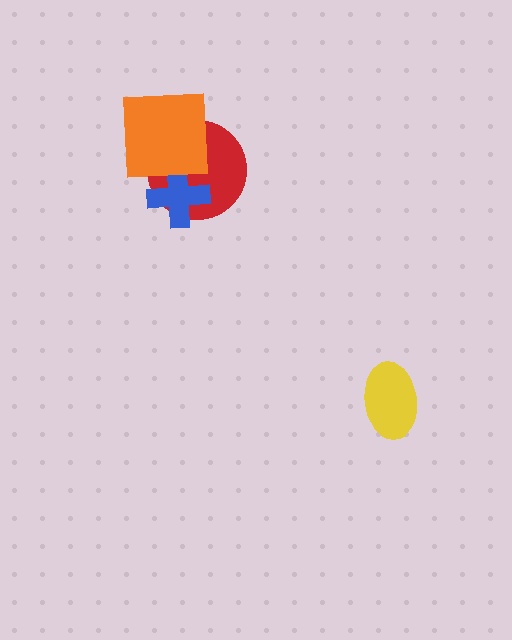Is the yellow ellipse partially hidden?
No, no other shape covers it.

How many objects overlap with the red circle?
2 objects overlap with the red circle.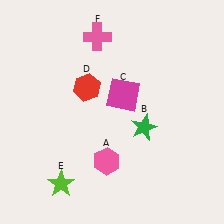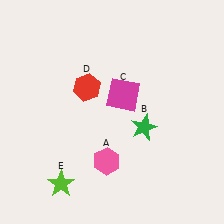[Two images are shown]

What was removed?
The pink cross (F) was removed in Image 2.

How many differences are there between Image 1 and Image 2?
There is 1 difference between the two images.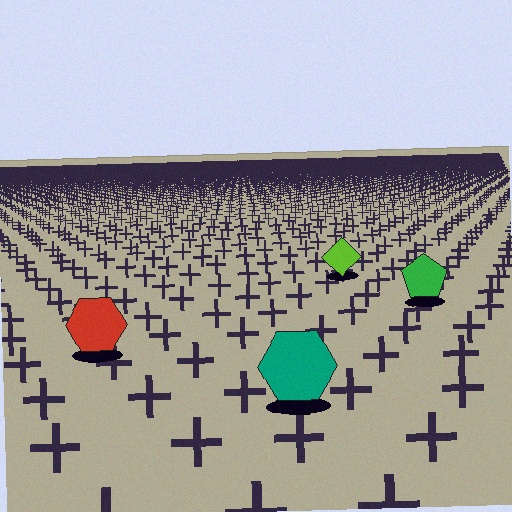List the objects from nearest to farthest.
From nearest to farthest: the teal hexagon, the red hexagon, the green pentagon, the lime diamond.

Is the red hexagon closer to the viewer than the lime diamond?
Yes. The red hexagon is closer — you can tell from the texture gradient: the ground texture is coarser near it.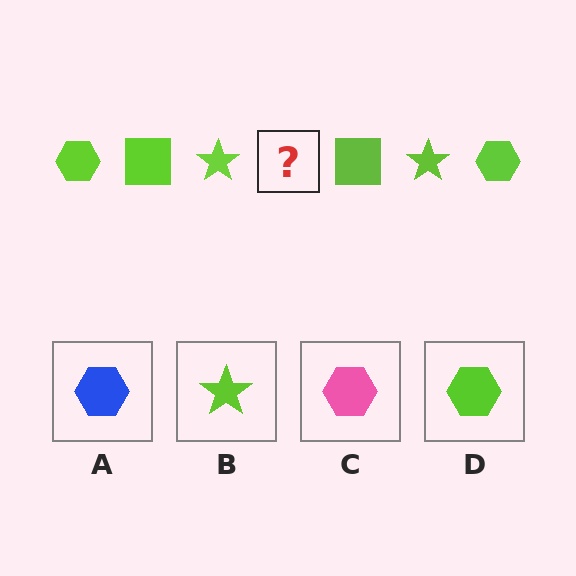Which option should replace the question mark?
Option D.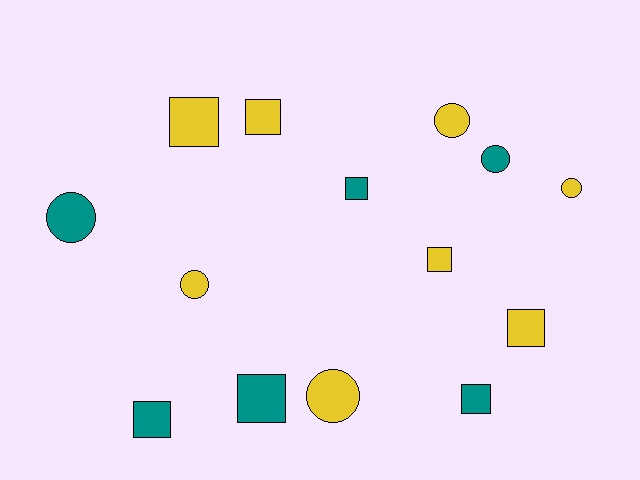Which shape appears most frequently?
Square, with 8 objects.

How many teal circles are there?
There are 2 teal circles.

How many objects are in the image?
There are 14 objects.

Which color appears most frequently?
Yellow, with 8 objects.